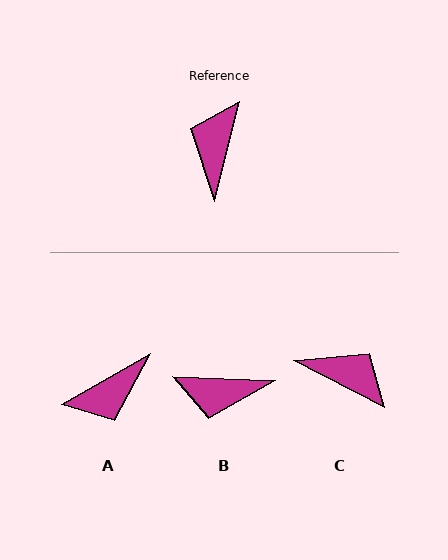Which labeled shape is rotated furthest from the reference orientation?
A, about 133 degrees away.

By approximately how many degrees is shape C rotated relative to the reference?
Approximately 103 degrees clockwise.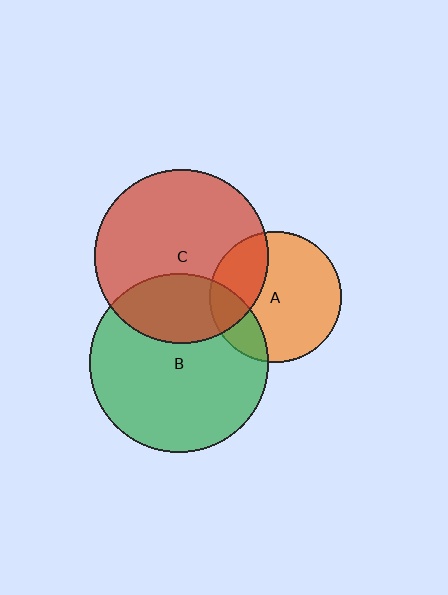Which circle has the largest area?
Circle B (green).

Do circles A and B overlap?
Yes.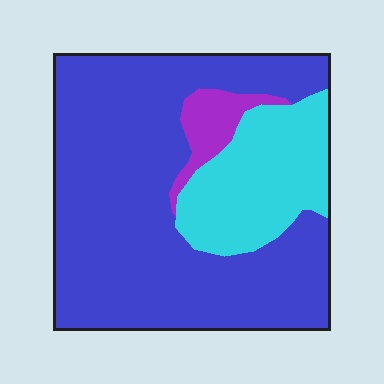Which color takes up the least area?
Purple, at roughly 5%.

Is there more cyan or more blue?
Blue.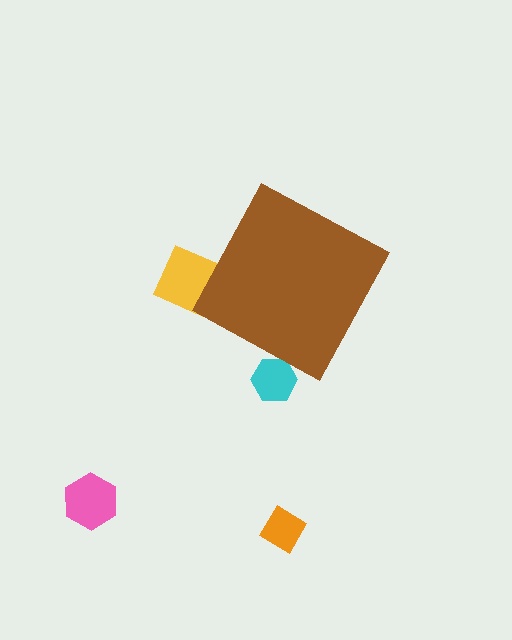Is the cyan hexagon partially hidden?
Yes, the cyan hexagon is partially hidden behind the brown diamond.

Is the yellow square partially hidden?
Yes, the yellow square is partially hidden behind the brown diamond.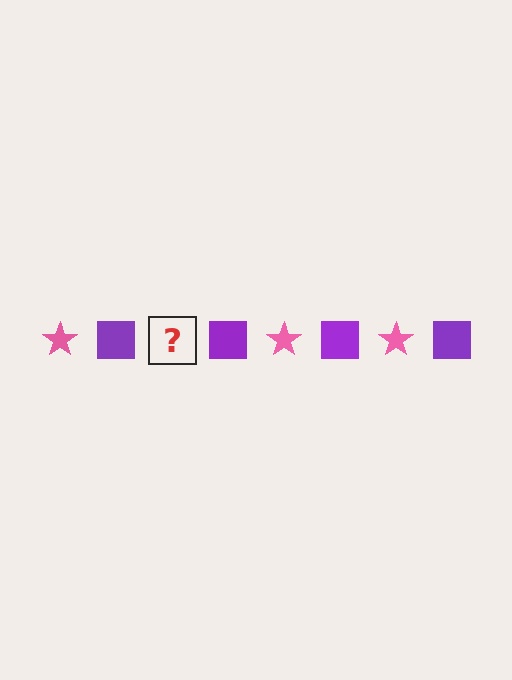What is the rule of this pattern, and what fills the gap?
The rule is that the pattern alternates between pink star and purple square. The gap should be filled with a pink star.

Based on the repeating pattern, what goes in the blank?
The blank should be a pink star.